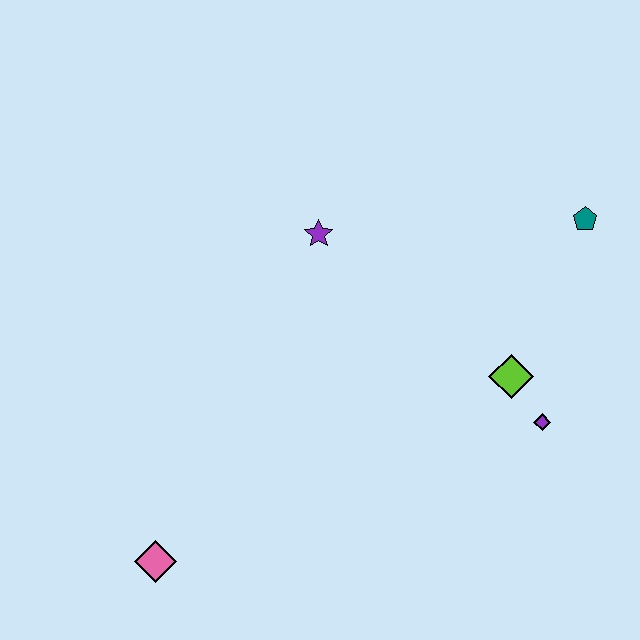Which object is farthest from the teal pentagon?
The pink diamond is farthest from the teal pentagon.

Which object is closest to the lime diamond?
The purple diamond is closest to the lime diamond.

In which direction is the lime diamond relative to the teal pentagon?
The lime diamond is below the teal pentagon.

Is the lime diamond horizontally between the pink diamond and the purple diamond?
Yes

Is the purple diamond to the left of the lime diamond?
No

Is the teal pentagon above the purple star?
Yes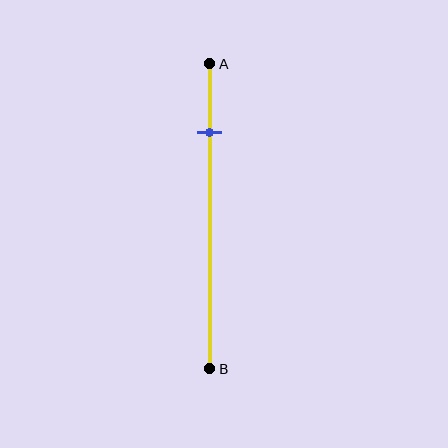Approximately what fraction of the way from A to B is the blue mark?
The blue mark is approximately 25% of the way from A to B.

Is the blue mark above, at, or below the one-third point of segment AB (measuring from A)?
The blue mark is above the one-third point of segment AB.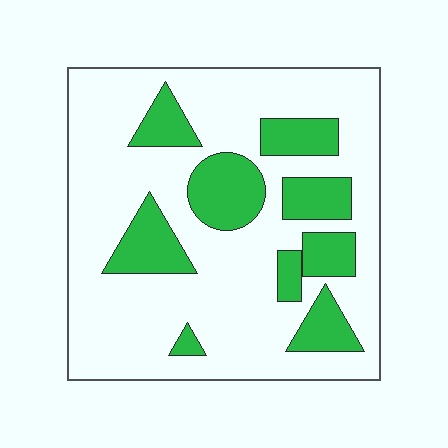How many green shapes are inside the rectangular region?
9.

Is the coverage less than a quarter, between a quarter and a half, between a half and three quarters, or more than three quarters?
Between a quarter and a half.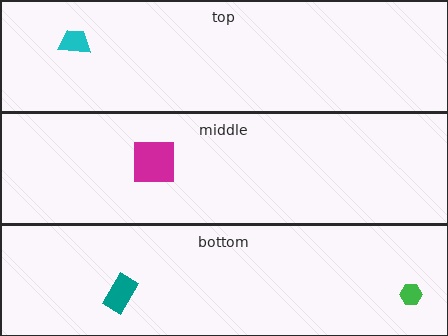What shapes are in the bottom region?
The teal rectangle, the green hexagon.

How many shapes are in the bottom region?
2.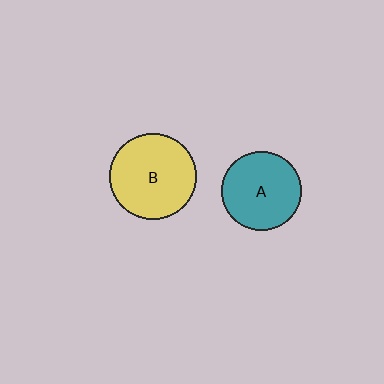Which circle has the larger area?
Circle B (yellow).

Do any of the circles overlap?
No, none of the circles overlap.